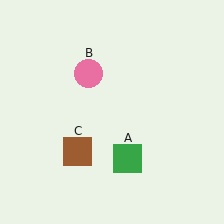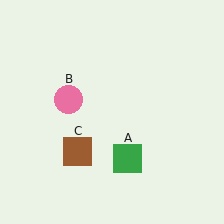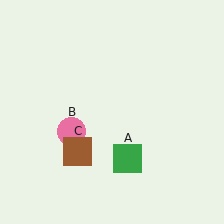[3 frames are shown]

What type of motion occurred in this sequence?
The pink circle (object B) rotated counterclockwise around the center of the scene.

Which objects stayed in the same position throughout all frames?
Green square (object A) and brown square (object C) remained stationary.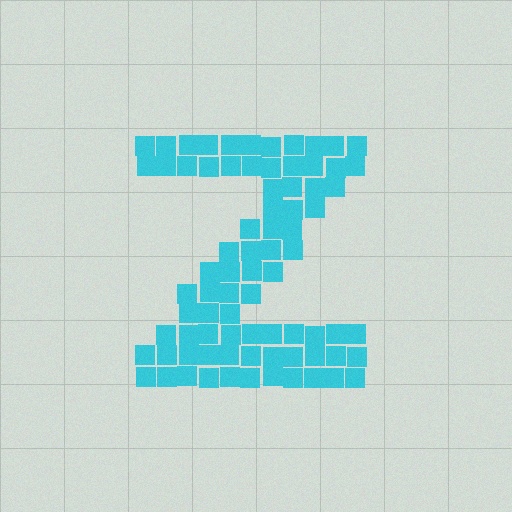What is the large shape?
The large shape is the letter Z.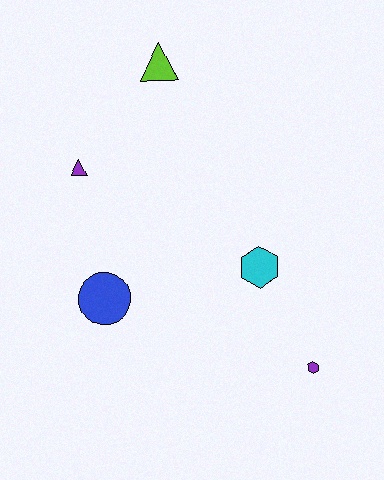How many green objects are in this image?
There are no green objects.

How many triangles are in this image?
There are 2 triangles.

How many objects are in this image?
There are 5 objects.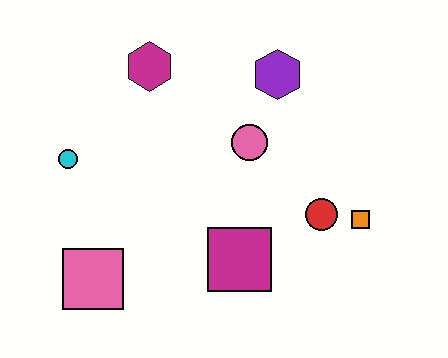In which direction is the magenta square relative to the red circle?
The magenta square is to the left of the red circle.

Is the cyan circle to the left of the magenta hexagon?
Yes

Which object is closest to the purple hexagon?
The pink circle is closest to the purple hexagon.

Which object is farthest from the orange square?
The cyan circle is farthest from the orange square.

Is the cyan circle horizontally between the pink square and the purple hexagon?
No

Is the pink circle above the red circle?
Yes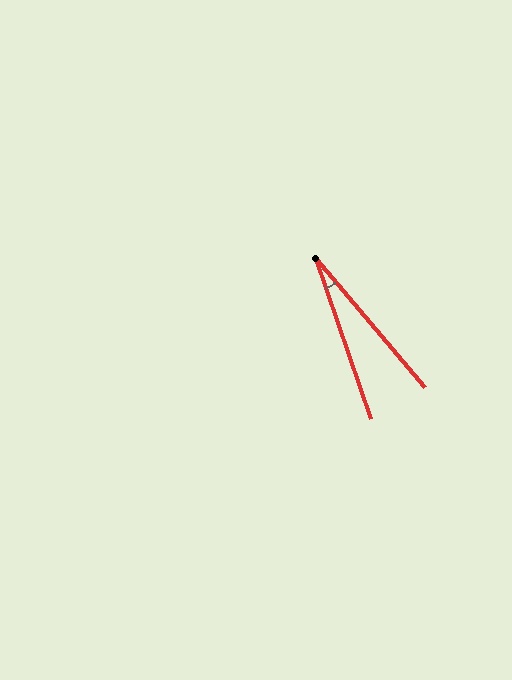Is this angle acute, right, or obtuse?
It is acute.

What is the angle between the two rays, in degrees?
Approximately 22 degrees.